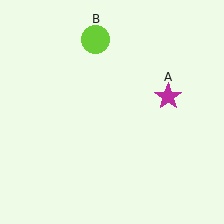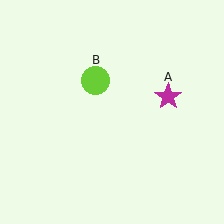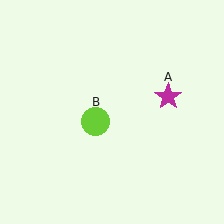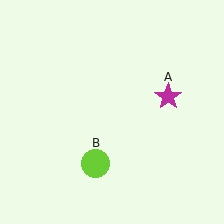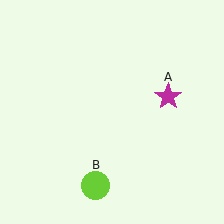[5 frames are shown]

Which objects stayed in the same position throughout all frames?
Magenta star (object A) remained stationary.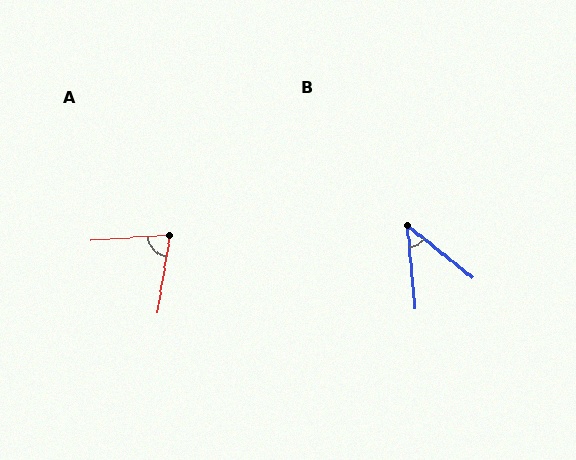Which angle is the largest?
A, at approximately 77 degrees.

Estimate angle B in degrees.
Approximately 46 degrees.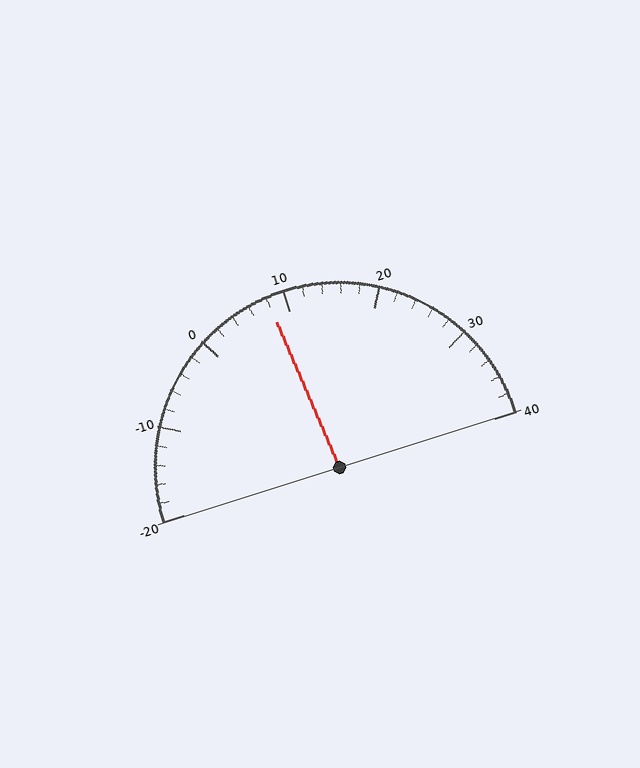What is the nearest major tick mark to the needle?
The nearest major tick mark is 10.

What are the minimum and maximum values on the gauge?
The gauge ranges from -20 to 40.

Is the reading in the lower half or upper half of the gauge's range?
The reading is in the lower half of the range (-20 to 40).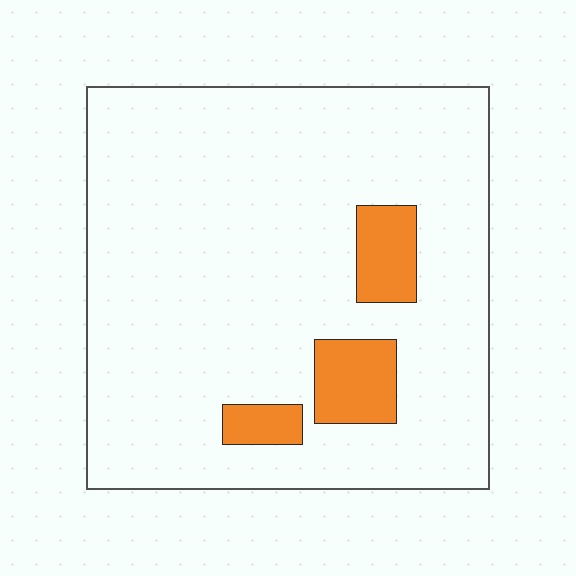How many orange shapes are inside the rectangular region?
3.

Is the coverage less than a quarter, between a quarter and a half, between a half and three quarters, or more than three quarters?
Less than a quarter.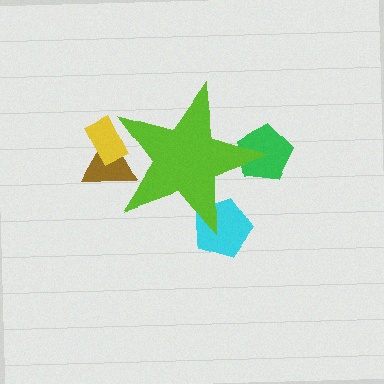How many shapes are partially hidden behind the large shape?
4 shapes are partially hidden.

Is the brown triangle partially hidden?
Yes, the brown triangle is partially hidden behind the lime star.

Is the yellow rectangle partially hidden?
Yes, the yellow rectangle is partially hidden behind the lime star.